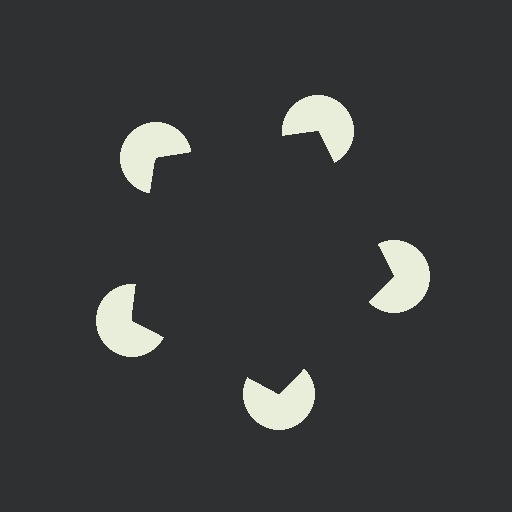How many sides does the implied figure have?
5 sides.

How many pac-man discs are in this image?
There are 5 — one at each vertex of the illusory pentagon.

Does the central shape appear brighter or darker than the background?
It typically appears slightly darker than the background, even though no actual brightness change is drawn.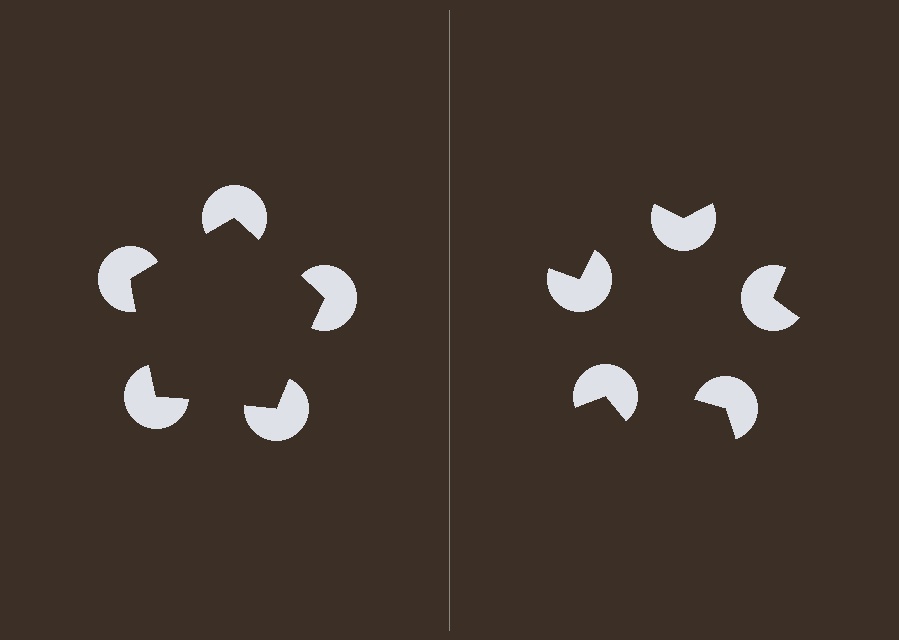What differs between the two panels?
The pac-man discs are positioned identically on both sides; only the wedge orientations differ. On the left they align to a pentagon; on the right they are misaligned.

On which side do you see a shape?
An illusory pentagon appears on the left side. On the right side the wedge cuts are rotated, so no coherent shape forms.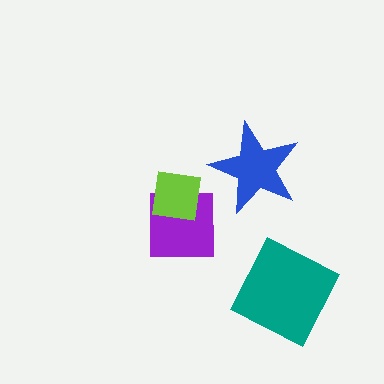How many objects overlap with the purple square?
1 object overlaps with the purple square.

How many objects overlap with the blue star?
0 objects overlap with the blue star.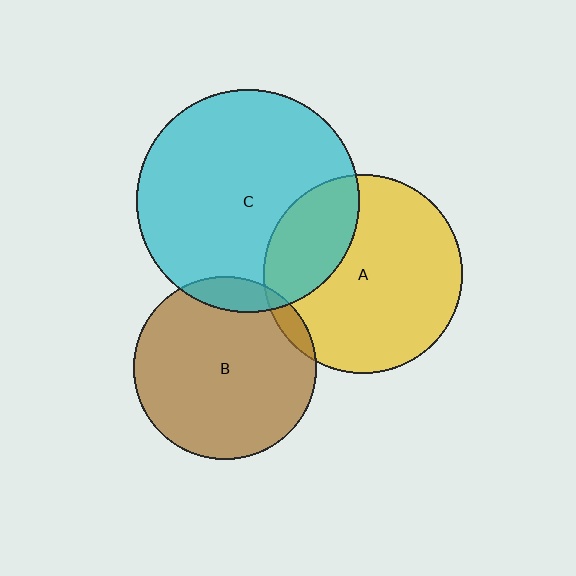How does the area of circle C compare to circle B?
Approximately 1.5 times.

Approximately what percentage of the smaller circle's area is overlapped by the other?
Approximately 5%.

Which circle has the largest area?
Circle C (cyan).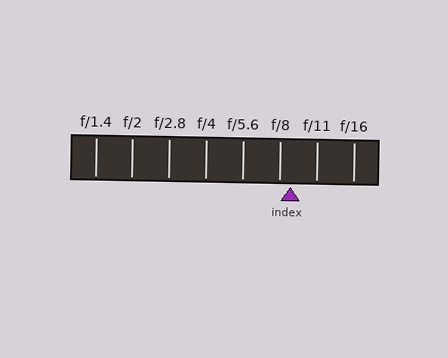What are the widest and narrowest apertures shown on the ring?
The widest aperture shown is f/1.4 and the narrowest is f/16.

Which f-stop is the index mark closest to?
The index mark is closest to f/8.